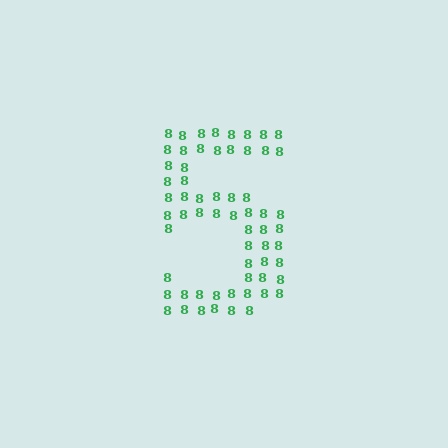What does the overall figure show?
The overall figure shows the digit 5.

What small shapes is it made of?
It is made of small digit 8's.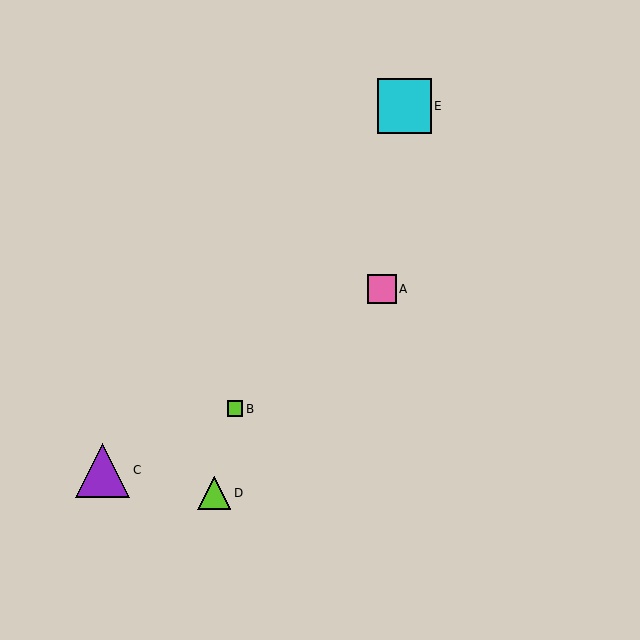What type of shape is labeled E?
Shape E is a cyan square.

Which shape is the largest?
The purple triangle (labeled C) is the largest.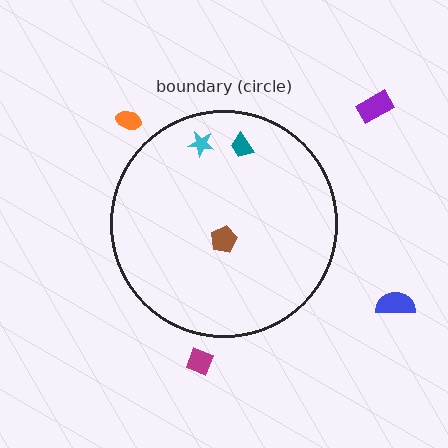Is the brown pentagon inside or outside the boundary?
Inside.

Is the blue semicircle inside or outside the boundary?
Outside.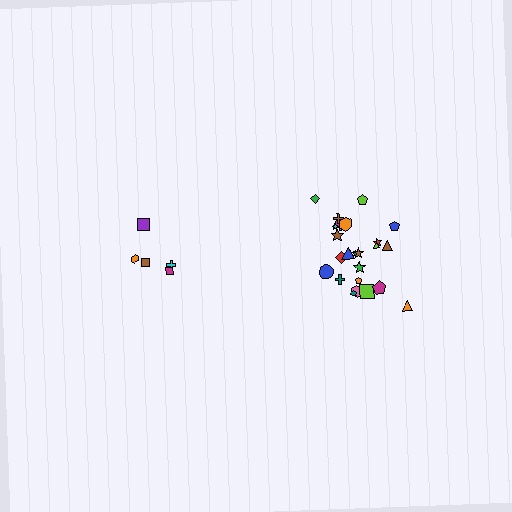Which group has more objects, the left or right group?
The right group.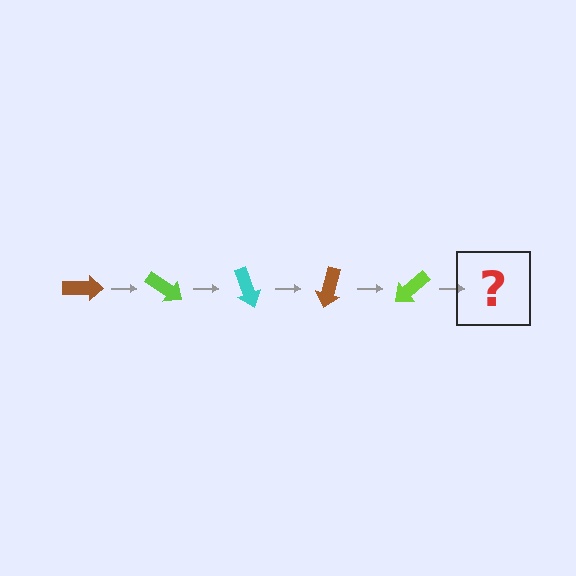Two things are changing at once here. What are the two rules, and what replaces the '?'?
The two rules are that it rotates 35 degrees each step and the color cycles through brown, lime, and cyan. The '?' should be a cyan arrow, rotated 175 degrees from the start.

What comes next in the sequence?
The next element should be a cyan arrow, rotated 175 degrees from the start.